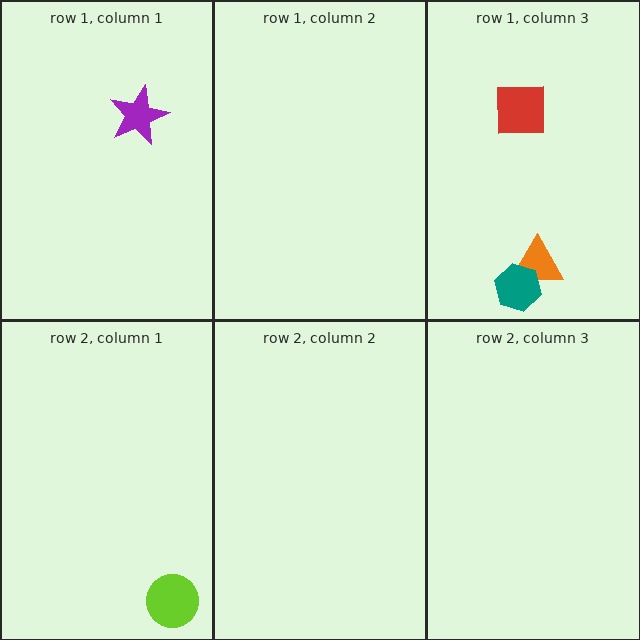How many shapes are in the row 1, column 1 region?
1.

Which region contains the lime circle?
The row 2, column 1 region.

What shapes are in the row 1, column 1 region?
The purple star.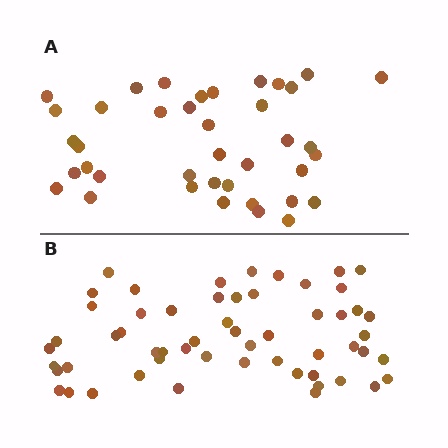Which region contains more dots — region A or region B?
Region B (the bottom region) has more dots.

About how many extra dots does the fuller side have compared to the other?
Region B has approximately 15 more dots than region A.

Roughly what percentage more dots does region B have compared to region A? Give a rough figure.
About 45% more.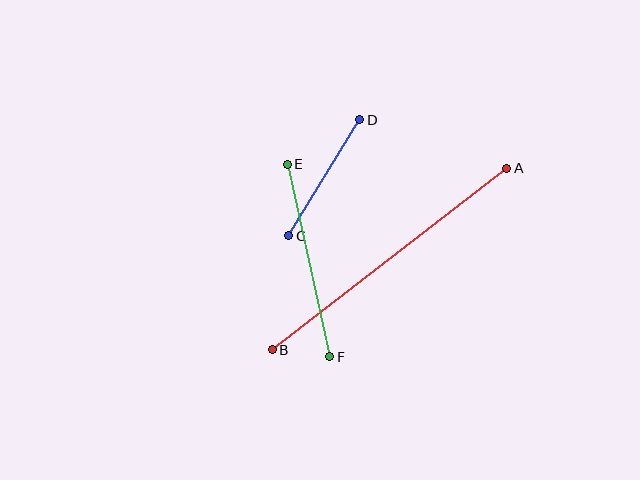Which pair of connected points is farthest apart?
Points A and B are farthest apart.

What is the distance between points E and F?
The distance is approximately 198 pixels.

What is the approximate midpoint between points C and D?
The midpoint is at approximately (324, 178) pixels.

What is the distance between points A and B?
The distance is approximately 297 pixels.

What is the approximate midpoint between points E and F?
The midpoint is at approximately (309, 261) pixels.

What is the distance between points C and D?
The distance is approximately 136 pixels.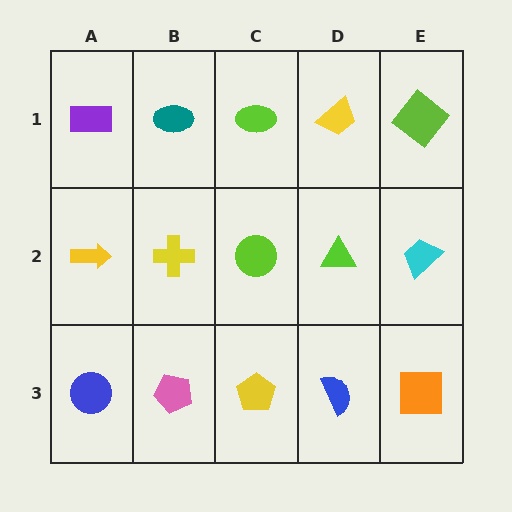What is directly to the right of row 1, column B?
A lime ellipse.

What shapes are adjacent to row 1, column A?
A yellow arrow (row 2, column A), a teal ellipse (row 1, column B).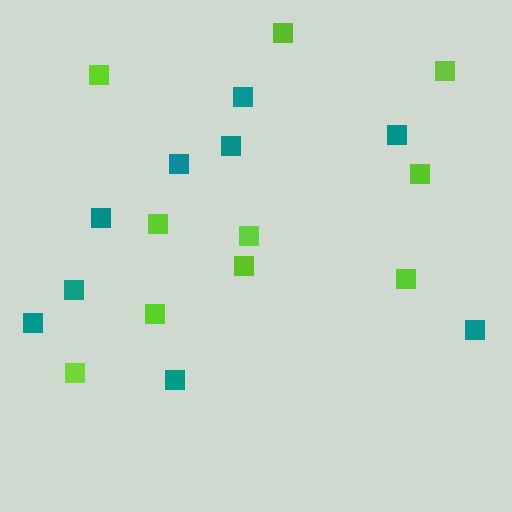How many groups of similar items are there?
There are 2 groups: one group of lime squares (10) and one group of teal squares (9).